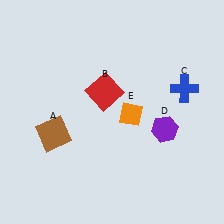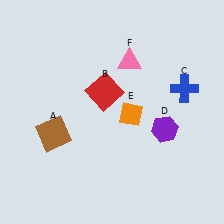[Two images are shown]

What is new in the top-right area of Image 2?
A pink triangle (F) was added in the top-right area of Image 2.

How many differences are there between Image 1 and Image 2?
There is 1 difference between the two images.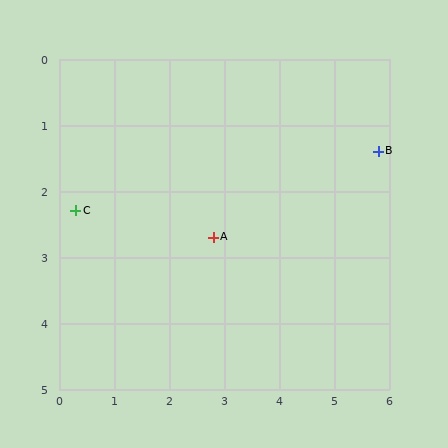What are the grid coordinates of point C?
Point C is at approximately (0.3, 2.3).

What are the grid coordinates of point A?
Point A is at approximately (2.8, 2.7).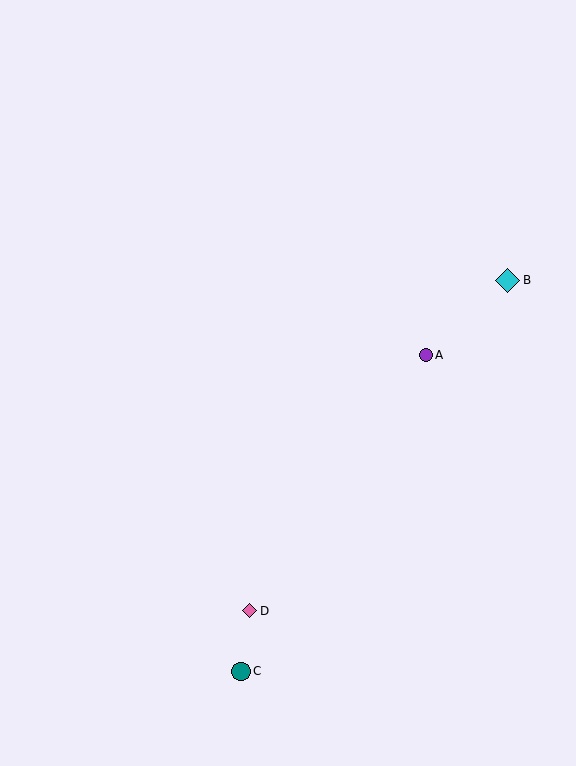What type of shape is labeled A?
Shape A is a purple circle.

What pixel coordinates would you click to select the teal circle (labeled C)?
Click at (241, 672) to select the teal circle C.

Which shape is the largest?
The cyan diamond (labeled B) is the largest.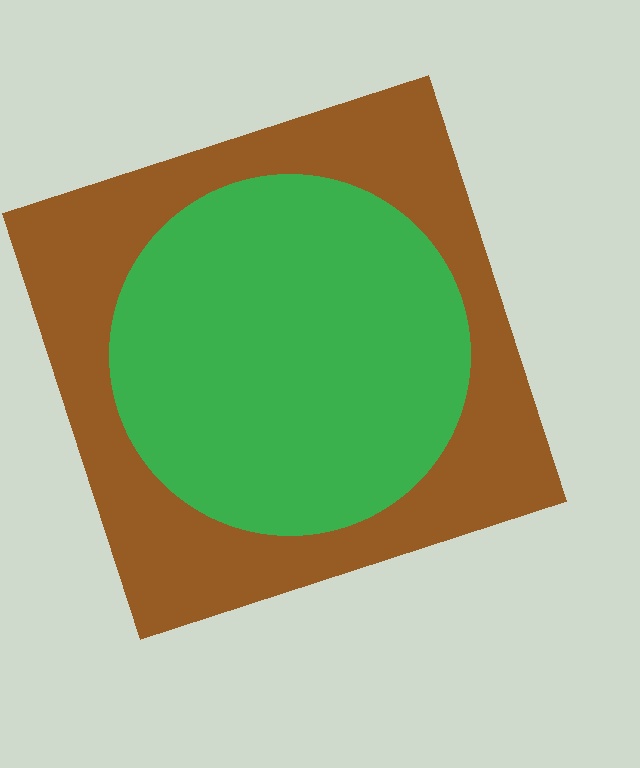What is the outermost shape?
The brown square.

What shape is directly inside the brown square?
The green circle.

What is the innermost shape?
The green circle.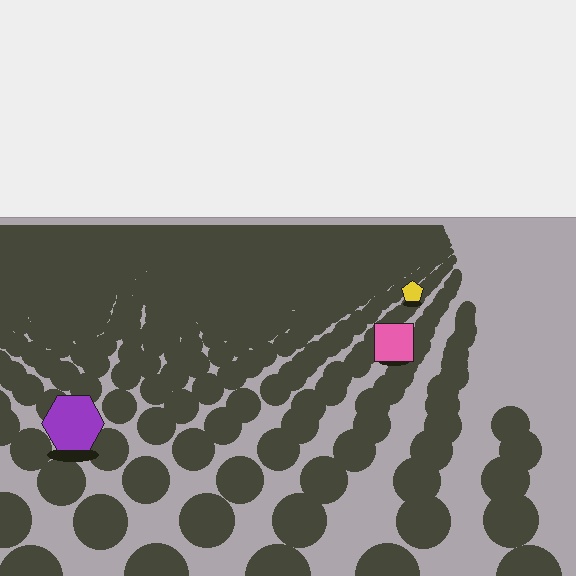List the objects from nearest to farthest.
From nearest to farthest: the purple hexagon, the pink square, the yellow pentagon.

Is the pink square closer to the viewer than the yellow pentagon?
Yes. The pink square is closer — you can tell from the texture gradient: the ground texture is coarser near it.